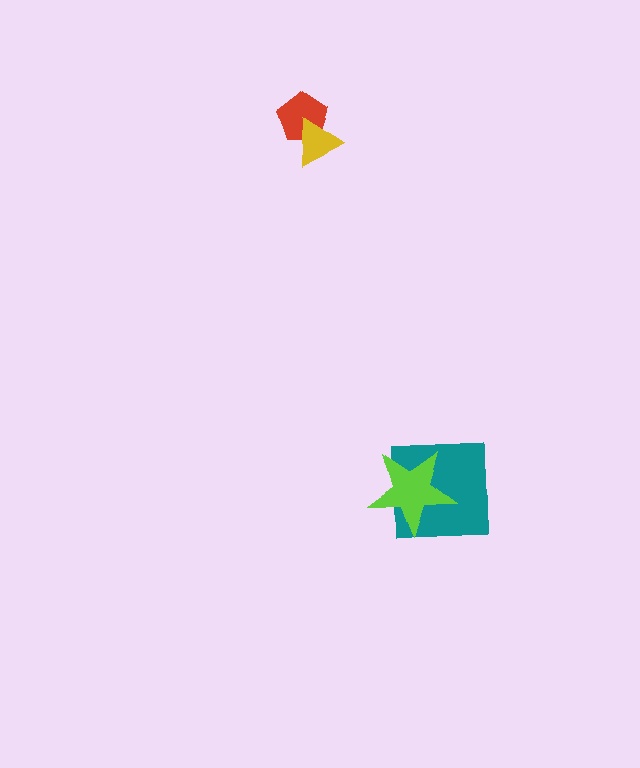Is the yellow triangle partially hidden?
No, no other shape covers it.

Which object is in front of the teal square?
The lime star is in front of the teal square.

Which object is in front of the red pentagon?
The yellow triangle is in front of the red pentagon.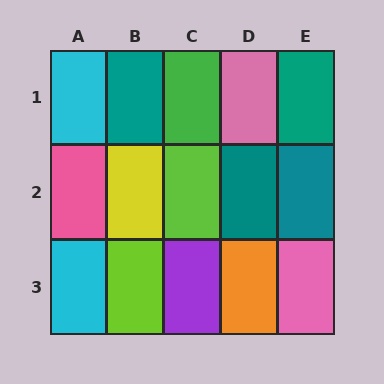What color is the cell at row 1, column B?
Teal.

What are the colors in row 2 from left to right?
Pink, yellow, lime, teal, teal.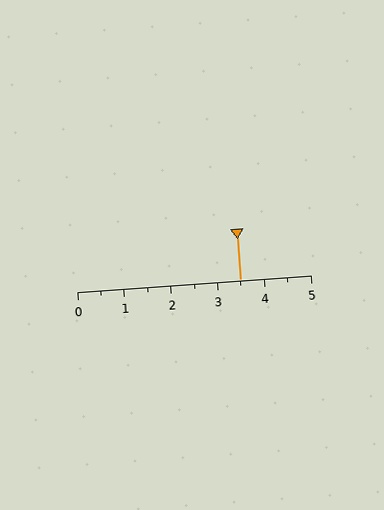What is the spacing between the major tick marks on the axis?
The major ticks are spaced 1 apart.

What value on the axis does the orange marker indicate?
The marker indicates approximately 3.5.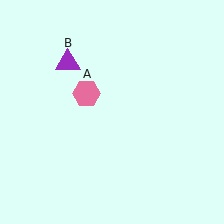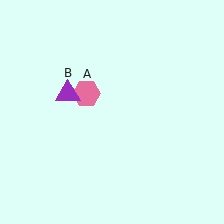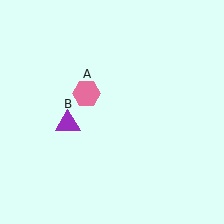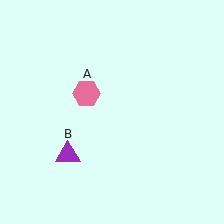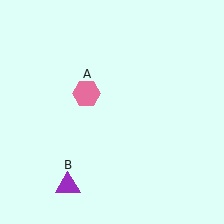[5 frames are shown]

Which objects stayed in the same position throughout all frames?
Pink hexagon (object A) remained stationary.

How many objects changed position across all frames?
1 object changed position: purple triangle (object B).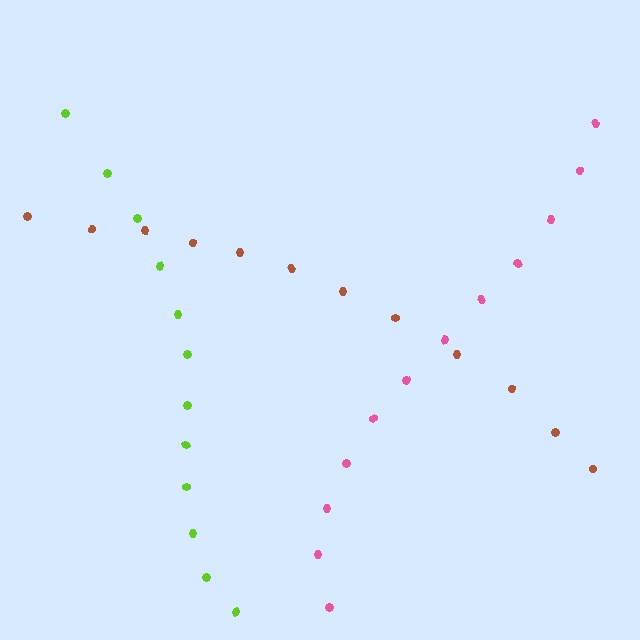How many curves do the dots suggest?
There are 3 distinct paths.